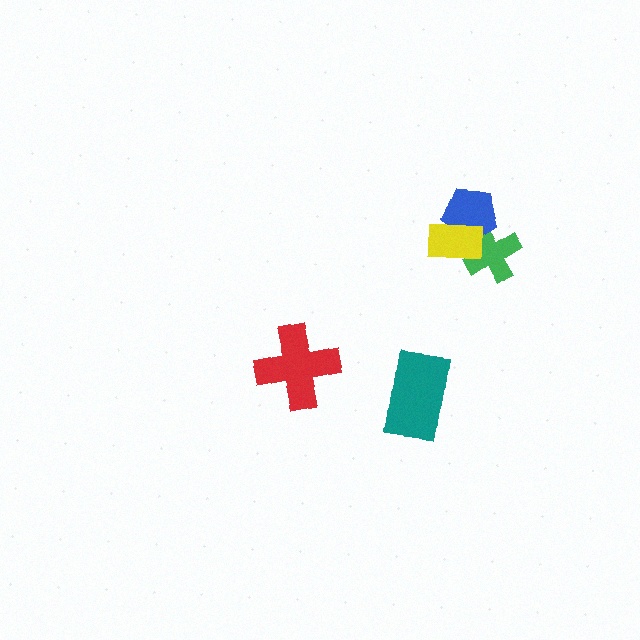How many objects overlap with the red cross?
0 objects overlap with the red cross.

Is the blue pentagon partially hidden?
Yes, it is partially covered by another shape.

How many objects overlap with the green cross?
2 objects overlap with the green cross.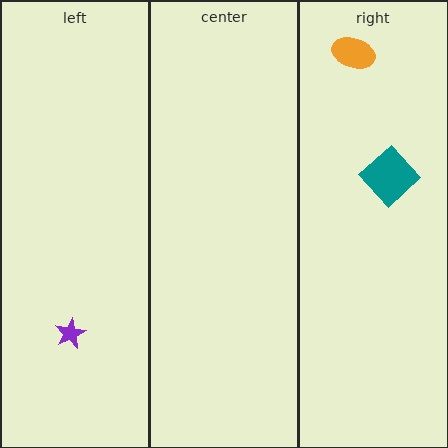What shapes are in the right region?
The teal diamond, the orange ellipse.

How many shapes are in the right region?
2.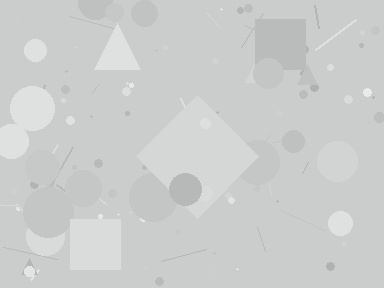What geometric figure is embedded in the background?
A diamond is embedded in the background.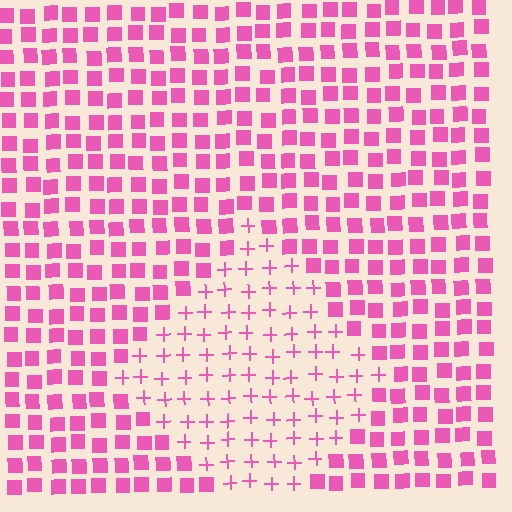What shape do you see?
I see a diamond.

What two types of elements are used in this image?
The image uses plus signs inside the diamond region and squares outside it.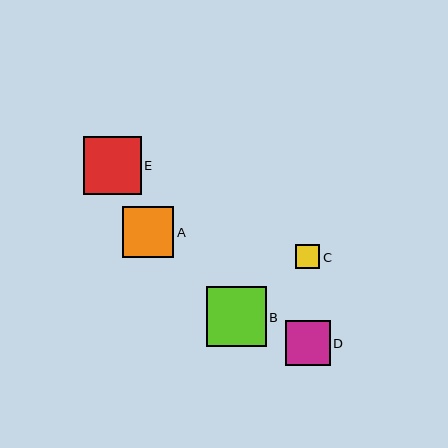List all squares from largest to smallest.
From largest to smallest: B, E, A, D, C.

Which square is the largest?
Square B is the largest with a size of approximately 60 pixels.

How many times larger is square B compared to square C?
Square B is approximately 2.5 times the size of square C.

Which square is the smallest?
Square C is the smallest with a size of approximately 24 pixels.